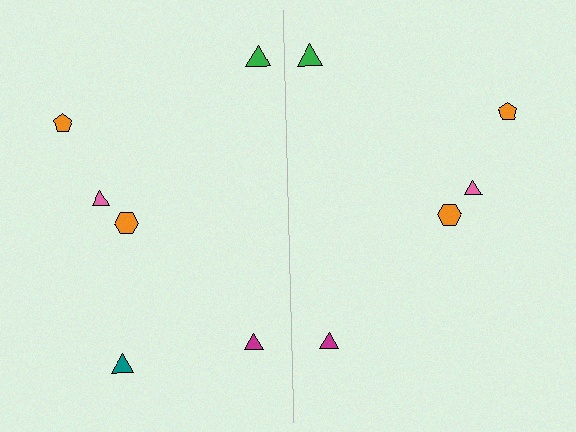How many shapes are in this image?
There are 11 shapes in this image.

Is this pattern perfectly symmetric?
No, the pattern is not perfectly symmetric. A teal triangle is missing from the right side.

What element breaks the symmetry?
A teal triangle is missing from the right side.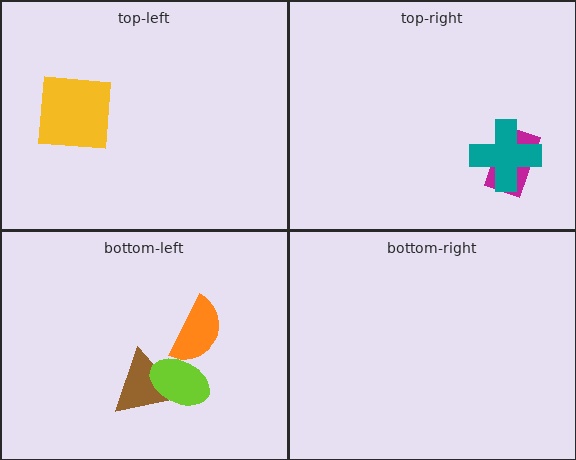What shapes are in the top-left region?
The yellow square.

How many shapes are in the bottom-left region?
3.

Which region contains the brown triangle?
The bottom-left region.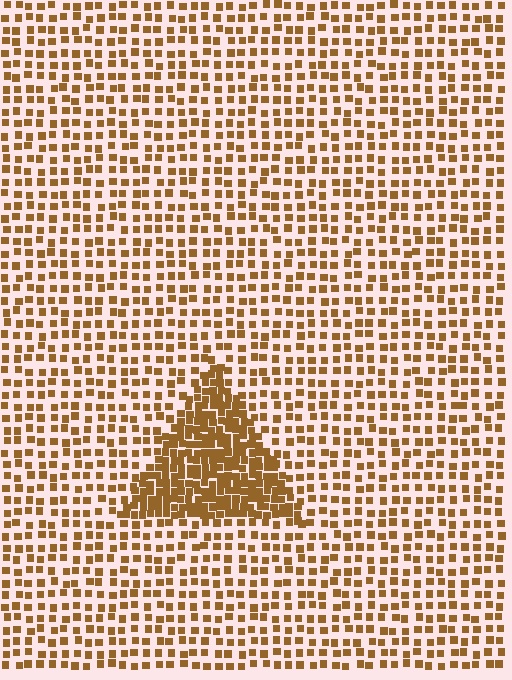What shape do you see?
I see a triangle.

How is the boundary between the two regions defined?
The boundary is defined by a change in element density (approximately 2.3x ratio). All elements are the same color, size, and shape.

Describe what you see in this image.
The image contains small brown elements arranged at two different densities. A triangle-shaped region is visible where the elements are more densely packed than the surrounding area.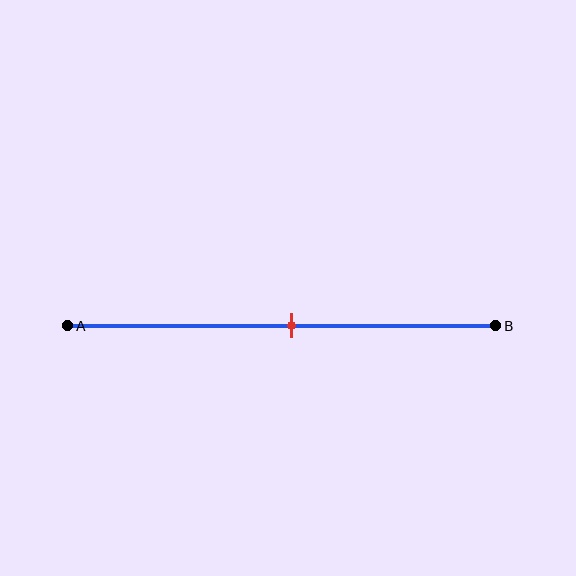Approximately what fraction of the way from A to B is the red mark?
The red mark is approximately 50% of the way from A to B.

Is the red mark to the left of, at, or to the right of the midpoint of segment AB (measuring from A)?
The red mark is approximately at the midpoint of segment AB.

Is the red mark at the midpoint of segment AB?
Yes, the mark is approximately at the midpoint.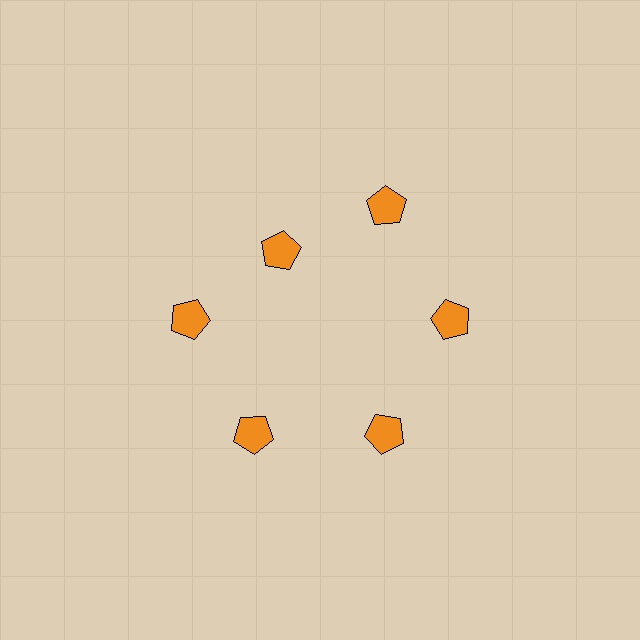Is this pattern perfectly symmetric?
No. The 6 orange pentagons are arranged in a ring, but one element near the 11 o'clock position is pulled inward toward the center, breaking the 6-fold rotational symmetry.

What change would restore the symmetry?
The symmetry would be restored by moving it outward, back onto the ring so that all 6 pentagons sit at equal angles and equal distance from the center.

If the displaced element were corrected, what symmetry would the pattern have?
It would have 6-fold rotational symmetry — the pattern would map onto itself every 60 degrees.